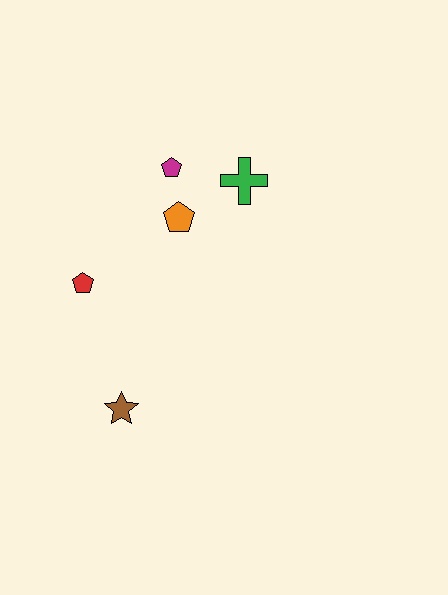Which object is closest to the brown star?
The red pentagon is closest to the brown star.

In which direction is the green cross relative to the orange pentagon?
The green cross is to the right of the orange pentagon.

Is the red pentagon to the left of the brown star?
Yes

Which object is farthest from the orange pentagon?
The brown star is farthest from the orange pentagon.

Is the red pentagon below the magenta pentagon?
Yes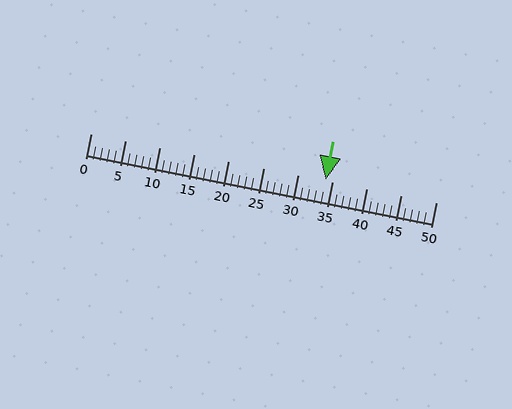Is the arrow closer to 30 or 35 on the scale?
The arrow is closer to 35.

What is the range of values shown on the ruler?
The ruler shows values from 0 to 50.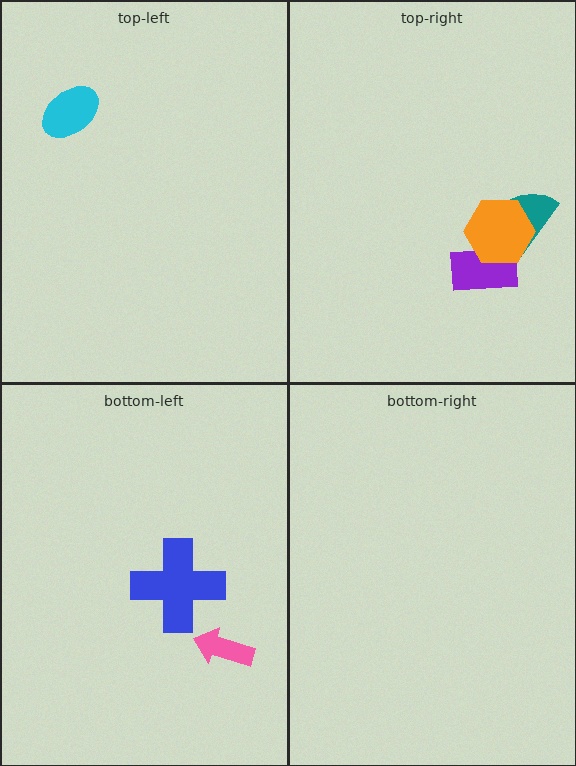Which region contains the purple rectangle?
The top-right region.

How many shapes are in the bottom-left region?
2.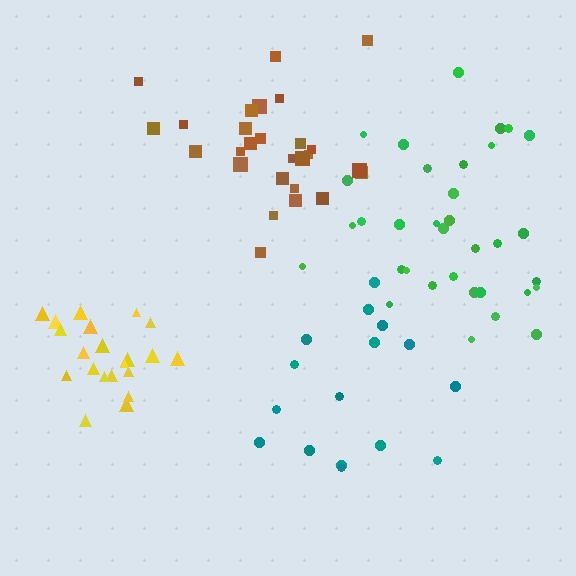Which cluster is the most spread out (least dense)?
Teal.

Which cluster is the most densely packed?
Yellow.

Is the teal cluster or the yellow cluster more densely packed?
Yellow.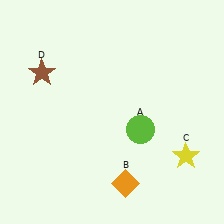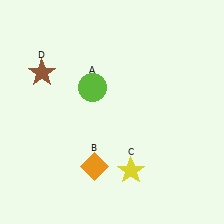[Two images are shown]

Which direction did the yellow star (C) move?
The yellow star (C) moved left.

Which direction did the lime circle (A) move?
The lime circle (A) moved left.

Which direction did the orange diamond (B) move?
The orange diamond (B) moved left.